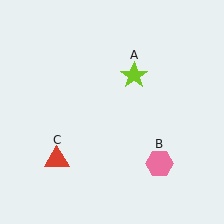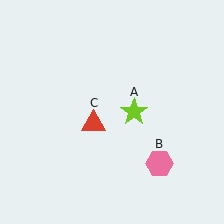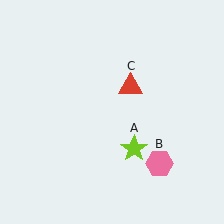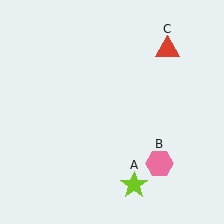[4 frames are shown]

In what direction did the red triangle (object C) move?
The red triangle (object C) moved up and to the right.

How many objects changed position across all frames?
2 objects changed position: lime star (object A), red triangle (object C).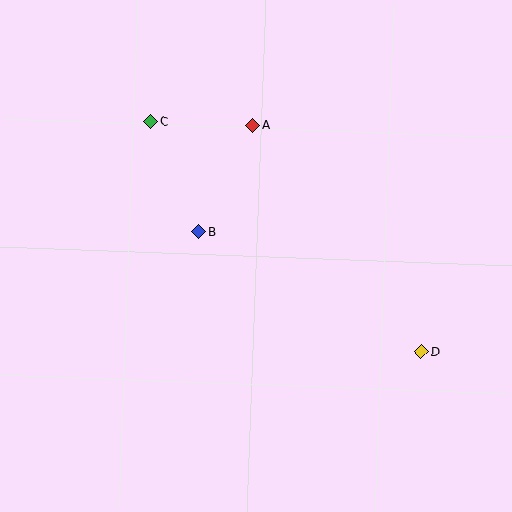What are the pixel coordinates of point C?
Point C is at (151, 121).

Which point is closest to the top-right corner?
Point A is closest to the top-right corner.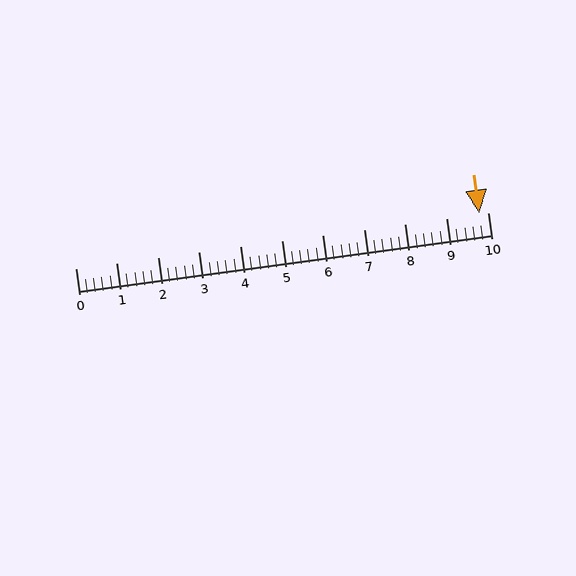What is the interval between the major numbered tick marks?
The major tick marks are spaced 1 units apart.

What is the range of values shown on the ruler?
The ruler shows values from 0 to 10.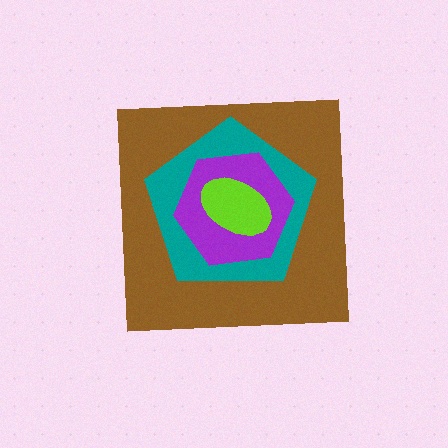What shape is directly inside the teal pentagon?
The purple hexagon.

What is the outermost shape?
The brown square.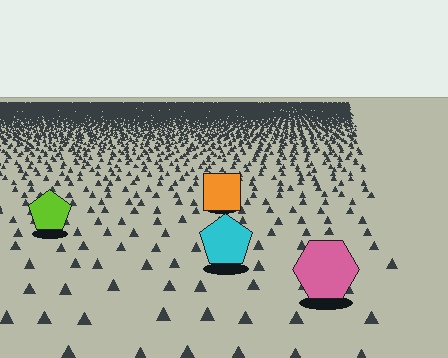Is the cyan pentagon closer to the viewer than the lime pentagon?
Yes. The cyan pentagon is closer — you can tell from the texture gradient: the ground texture is coarser near it.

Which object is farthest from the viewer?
The orange square is farthest from the viewer. It appears smaller and the ground texture around it is denser.